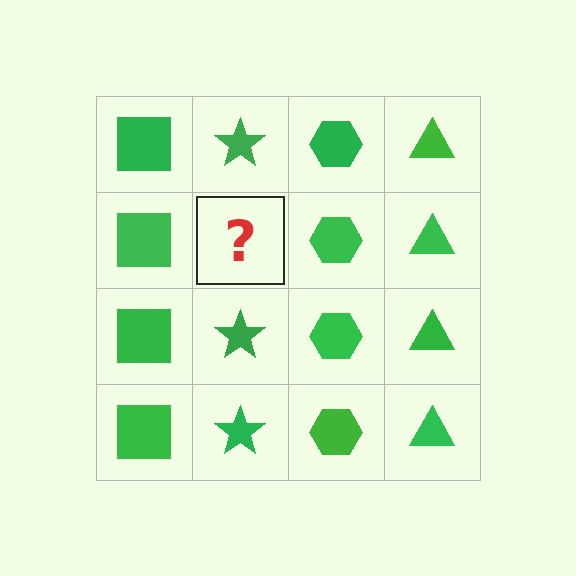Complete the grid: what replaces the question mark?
The question mark should be replaced with a green star.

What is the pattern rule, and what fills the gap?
The rule is that each column has a consistent shape. The gap should be filled with a green star.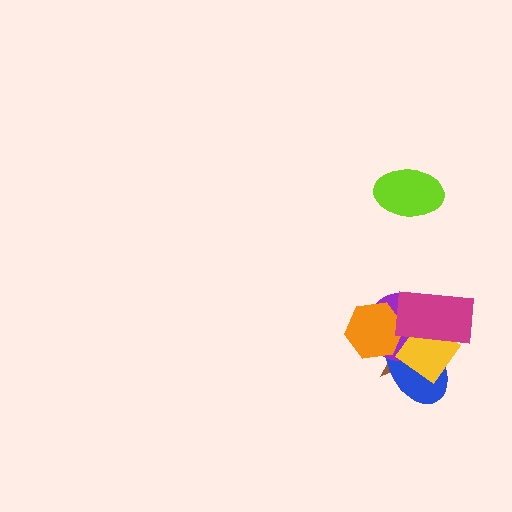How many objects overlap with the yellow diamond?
4 objects overlap with the yellow diamond.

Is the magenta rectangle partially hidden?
No, no other shape covers it.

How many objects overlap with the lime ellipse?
0 objects overlap with the lime ellipse.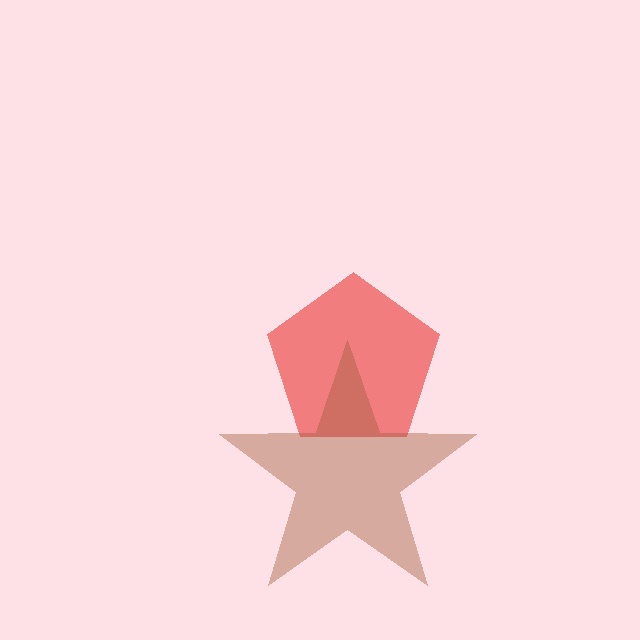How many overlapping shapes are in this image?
There are 2 overlapping shapes in the image.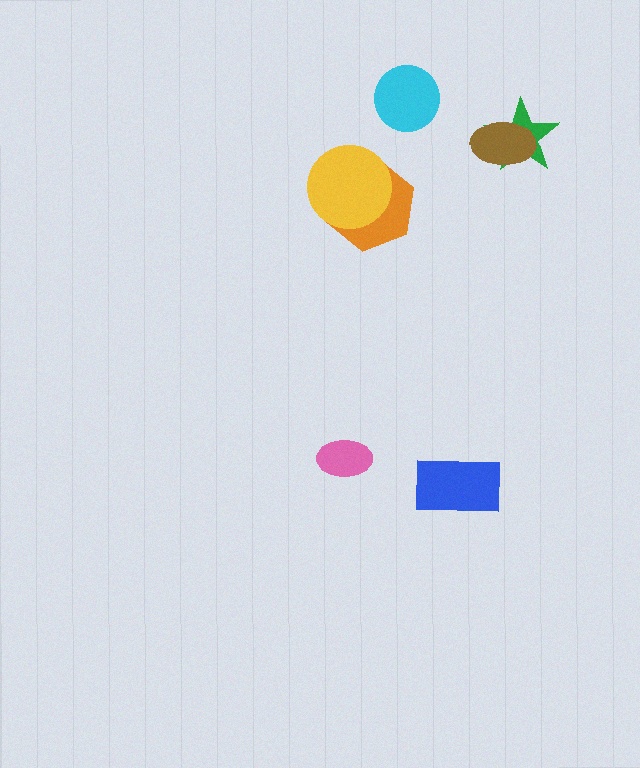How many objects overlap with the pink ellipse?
0 objects overlap with the pink ellipse.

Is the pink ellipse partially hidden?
No, no other shape covers it.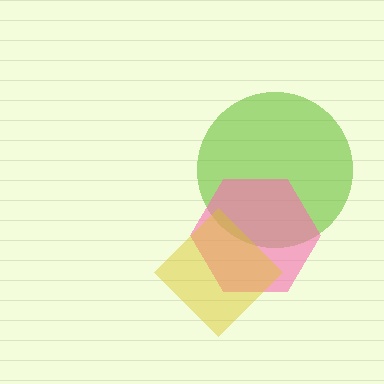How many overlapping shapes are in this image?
There are 3 overlapping shapes in the image.